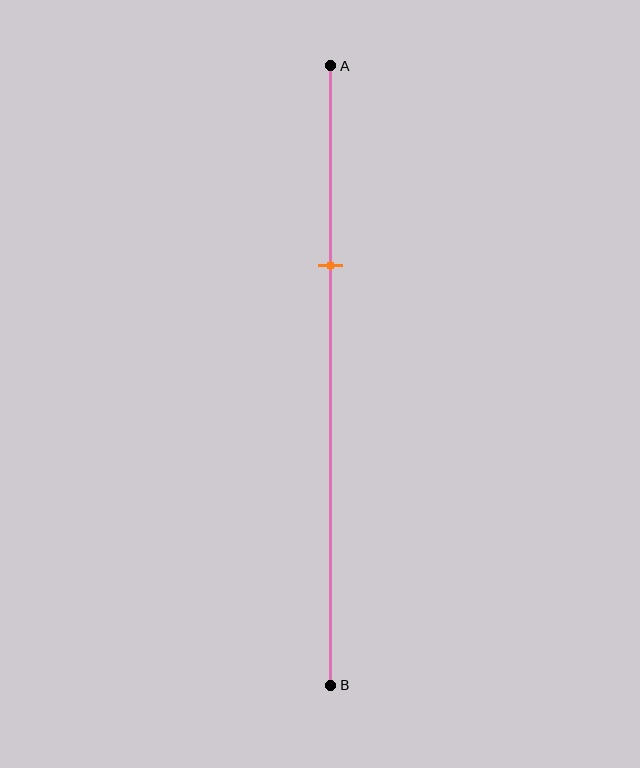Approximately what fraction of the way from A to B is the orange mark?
The orange mark is approximately 30% of the way from A to B.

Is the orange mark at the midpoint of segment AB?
No, the mark is at about 30% from A, not at the 50% midpoint.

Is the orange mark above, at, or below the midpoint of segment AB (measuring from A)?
The orange mark is above the midpoint of segment AB.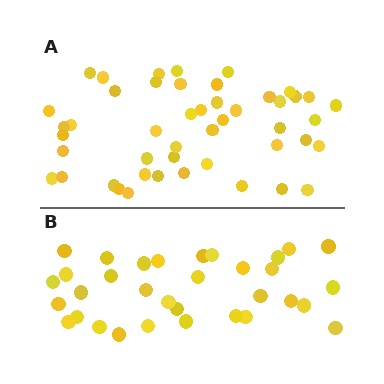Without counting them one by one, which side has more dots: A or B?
Region A (the top region) has more dots.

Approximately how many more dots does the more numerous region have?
Region A has approximately 15 more dots than region B.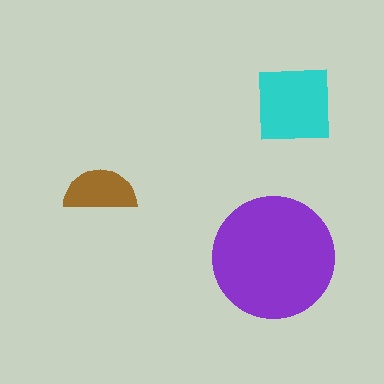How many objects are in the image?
There are 3 objects in the image.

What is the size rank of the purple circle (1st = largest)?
1st.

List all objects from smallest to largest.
The brown semicircle, the cyan square, the purple circle.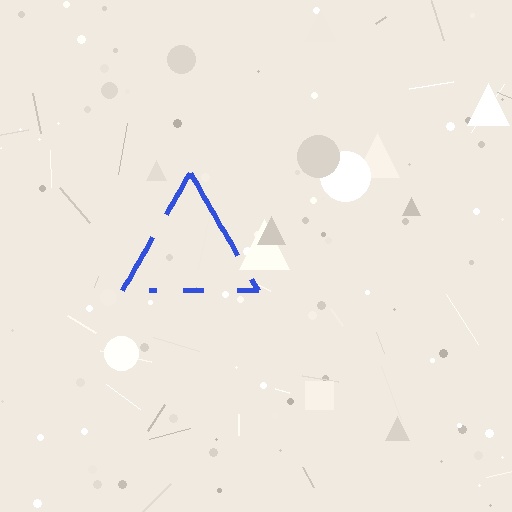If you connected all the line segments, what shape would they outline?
They would outline a triangle.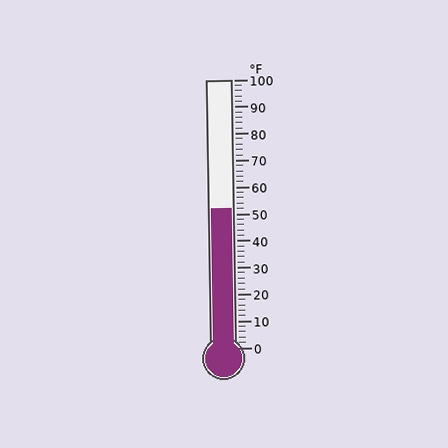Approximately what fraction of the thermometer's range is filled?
The thermometer is filled to approximately 50% of its range.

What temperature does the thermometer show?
The thermometer shows approximately 52°F.